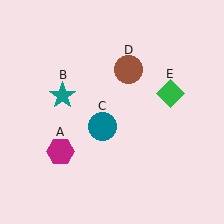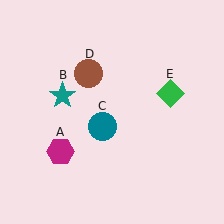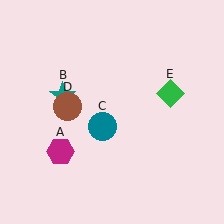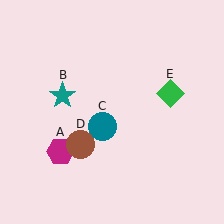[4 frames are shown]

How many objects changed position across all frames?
1 object changed position: brown circle (object D).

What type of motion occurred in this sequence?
The brown circle (object D) rotated counterclockwise around the center of the scene.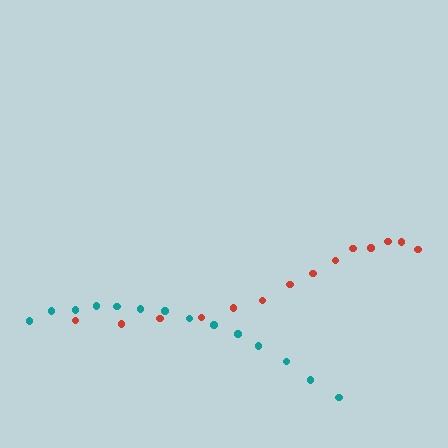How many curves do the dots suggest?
There are 2 distinct paths.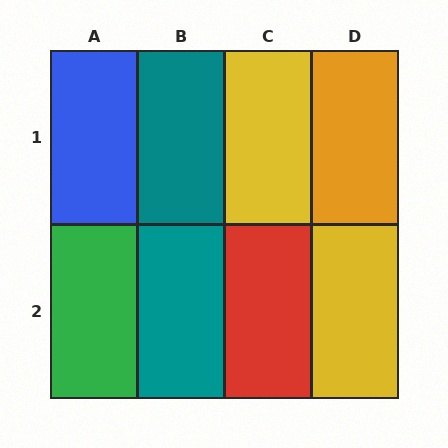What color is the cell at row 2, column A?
Green.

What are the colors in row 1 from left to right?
Blue, teal, yellow, orange.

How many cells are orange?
1 cell is orange.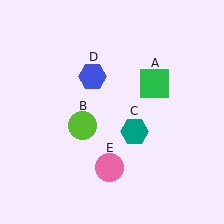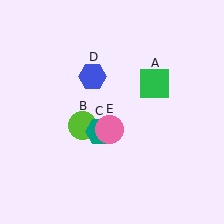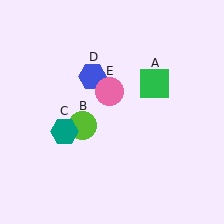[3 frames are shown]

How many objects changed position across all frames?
2 objects changed position: teal hexagon (object C), pink circle (object E).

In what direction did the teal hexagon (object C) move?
The teal hexagon (object C) moved left.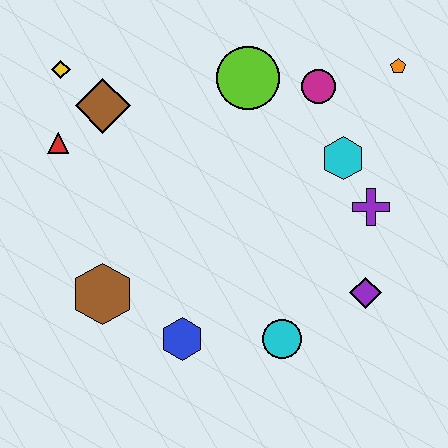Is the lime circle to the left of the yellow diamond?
No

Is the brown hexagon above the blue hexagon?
Yes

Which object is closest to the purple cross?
The cyan hexagon is closest to the purple cross.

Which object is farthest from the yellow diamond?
The purple diamond is farthest from the yellow diamond.